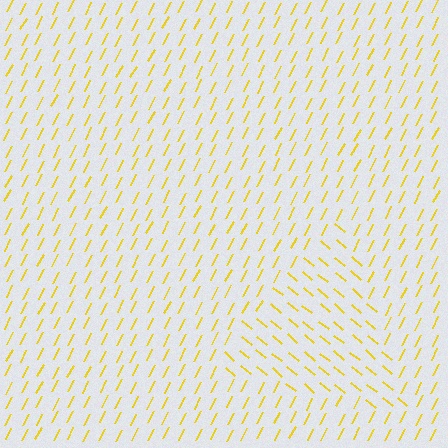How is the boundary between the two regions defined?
The boundary is defined purely by a change in line orientation (approximately 78 degrees difference). All lines are the same color and thickness.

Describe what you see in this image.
The image is filled with small yellow line segments. A triangle region in the image has lines oriented differently from the surrounding lines, creating a visible texture boundary.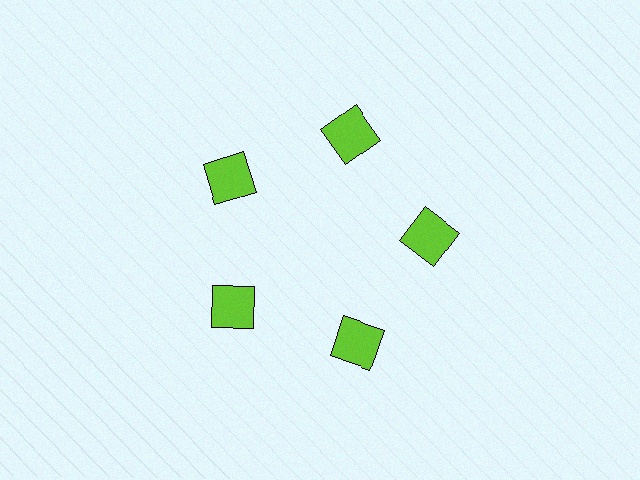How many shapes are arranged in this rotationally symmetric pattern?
There are 5 shapes, arranged in 5 groups of 1.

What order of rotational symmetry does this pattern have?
This pattern has 5-fold rotational symmetry.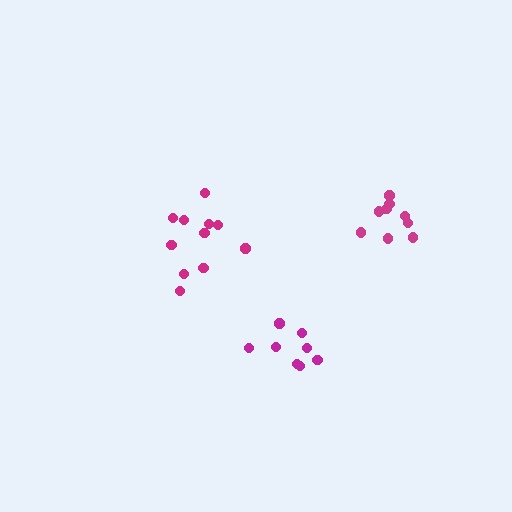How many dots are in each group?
Group 1: 9 dots, Group 2: 11 dots, Group 3: 8 dots (28 total).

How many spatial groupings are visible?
There are 3 spatial groupings.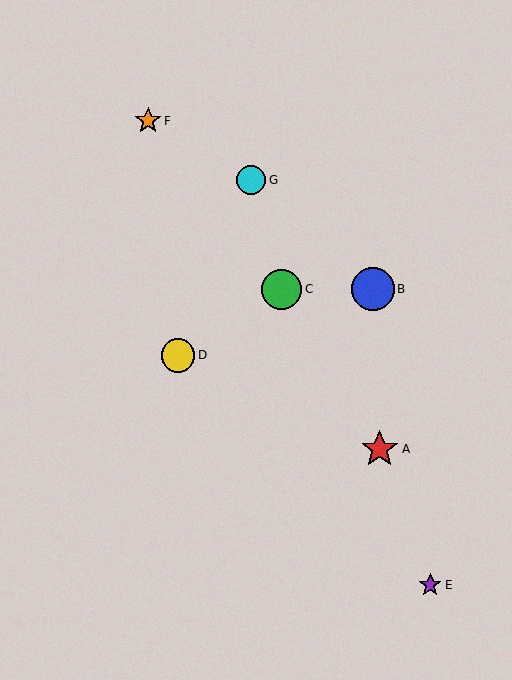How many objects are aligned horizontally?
2 objects (B, C) are aligned horizontally.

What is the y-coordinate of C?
Object C is at y≈289.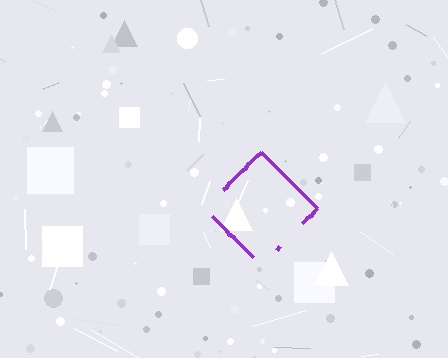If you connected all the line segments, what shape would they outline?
They would outline a diamond.